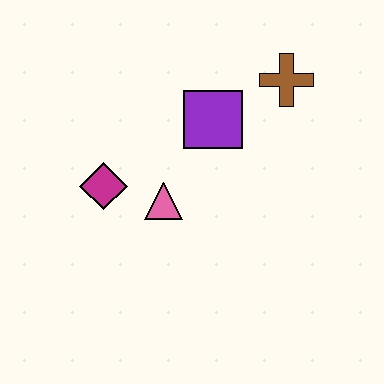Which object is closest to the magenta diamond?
The pink triangle is closest to the magenta diamond.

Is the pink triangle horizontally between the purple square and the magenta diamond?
Yes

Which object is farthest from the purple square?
The magenta diamond is farthest from the purple square.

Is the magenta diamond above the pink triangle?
Yes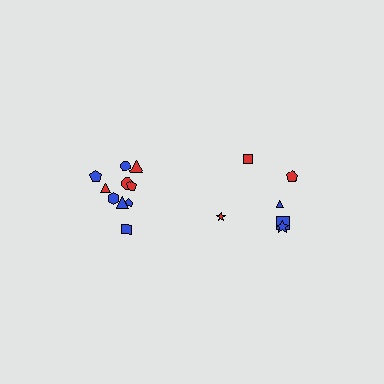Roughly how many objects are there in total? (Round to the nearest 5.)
Roughly 15 objects in total.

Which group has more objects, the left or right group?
The left group.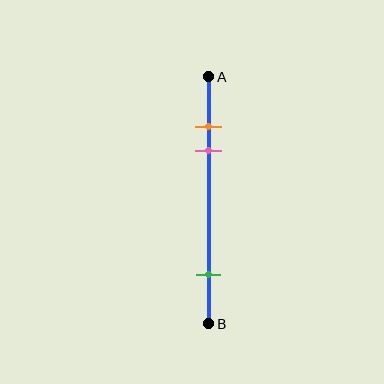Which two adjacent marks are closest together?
The orange and pink marks are the closest adjacent pair.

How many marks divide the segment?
There are 3 marks dividing the segment.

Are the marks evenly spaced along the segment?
No, the marks are not evenly spaced.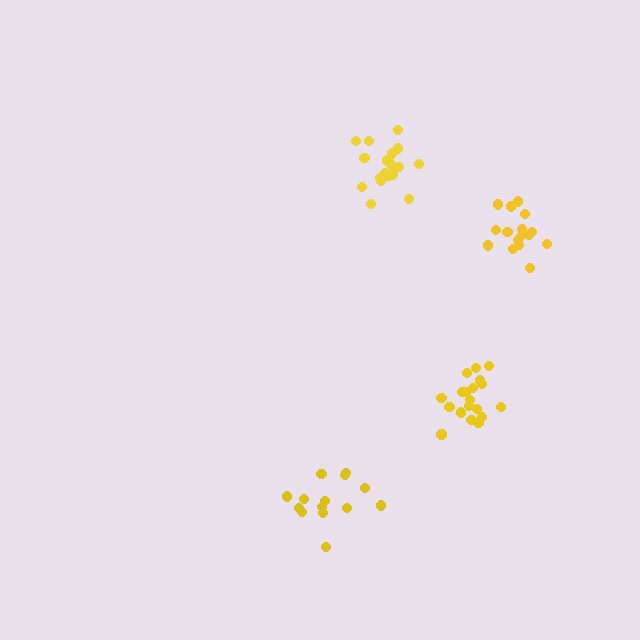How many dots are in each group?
Group 1: 19 dots, Group 2: 16 dots, Group 3: 14 dots, Group 4: 19 dots (68 total).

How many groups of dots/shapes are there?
There are 4 groups.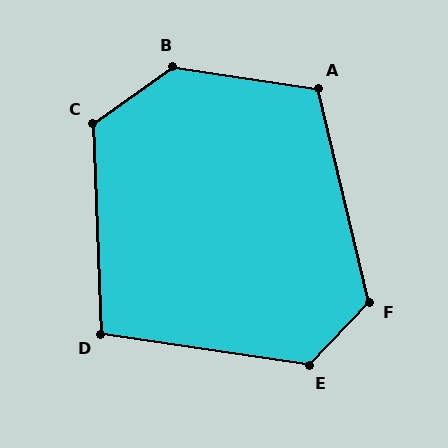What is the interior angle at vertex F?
Approximately 123 degrees (obtuse).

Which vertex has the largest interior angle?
B, at approximately 136 degrees.